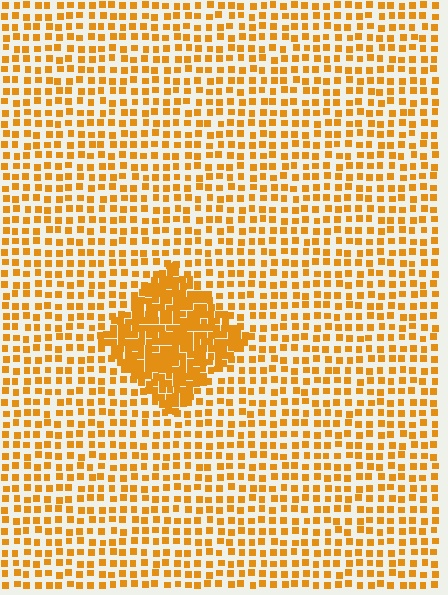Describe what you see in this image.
The image contains small orange elements arranged at two different densities. A diamond-shaped region is visible where the elements are more densely packed than the surrounding area.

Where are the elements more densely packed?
The elements are more densely packed inside the diamond boundary.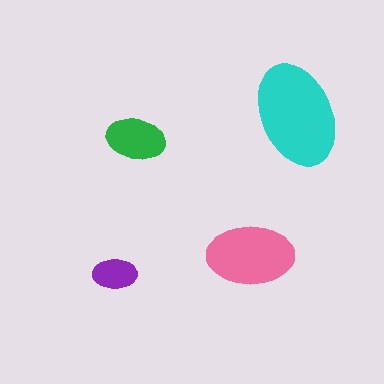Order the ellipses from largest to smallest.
the cyan one, the pink one, the green one, the purple one.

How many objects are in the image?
There are 4 objects in the image.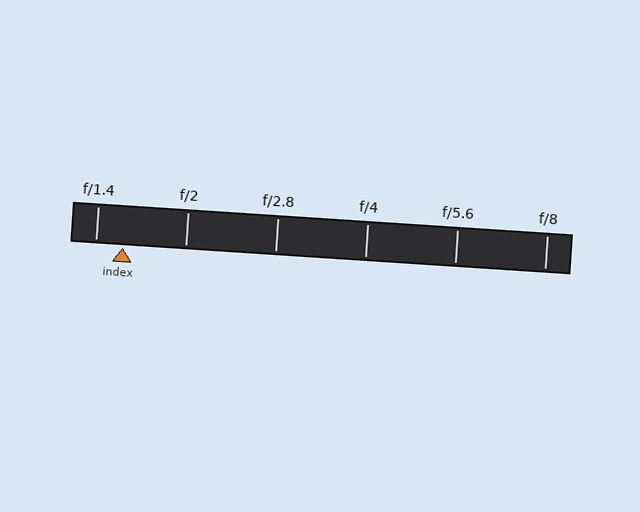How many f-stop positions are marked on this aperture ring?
There are 6 f-stop positions marked.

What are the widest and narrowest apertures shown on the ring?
The widest aperture shown is f/1.4 and the narrowest is f/8.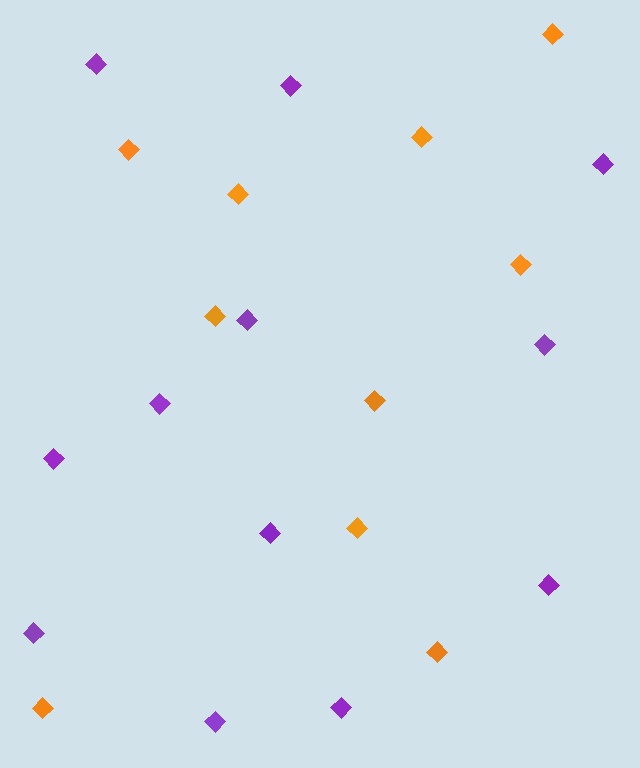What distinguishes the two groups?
There are 2 groups: one group of orange diamonds (10) and one group of purple diamonds (12).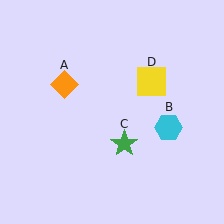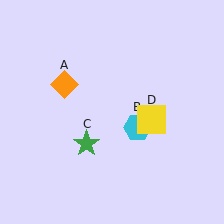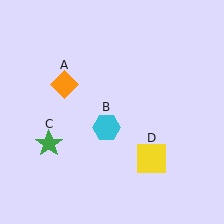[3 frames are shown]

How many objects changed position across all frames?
3 objects changed position: cyan hexagon (object B), green star (object C), yellow square (object D).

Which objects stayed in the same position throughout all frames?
Orange diamond (object A) remained stationary.